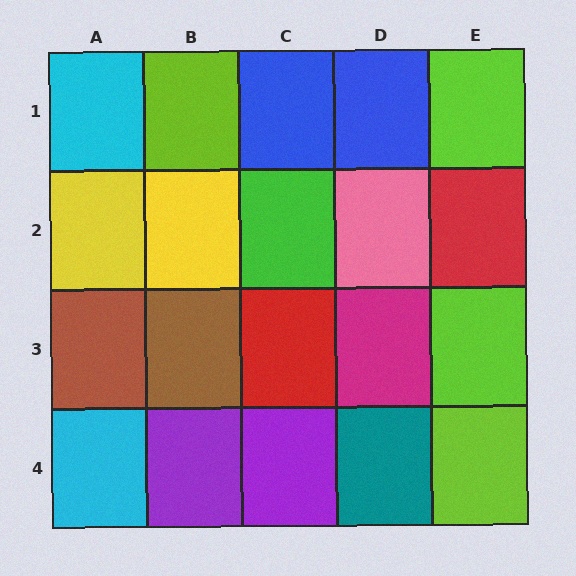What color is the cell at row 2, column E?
Red.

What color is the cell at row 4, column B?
Purple.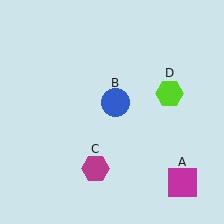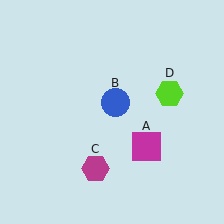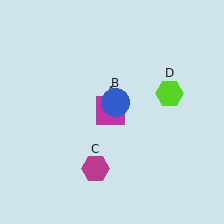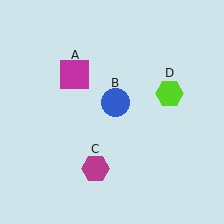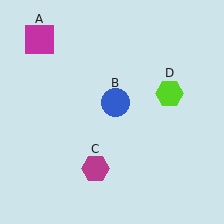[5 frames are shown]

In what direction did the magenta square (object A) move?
The magenta square (object A) moved up and to the left.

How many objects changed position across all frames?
1 object changed position: magenta square (object A).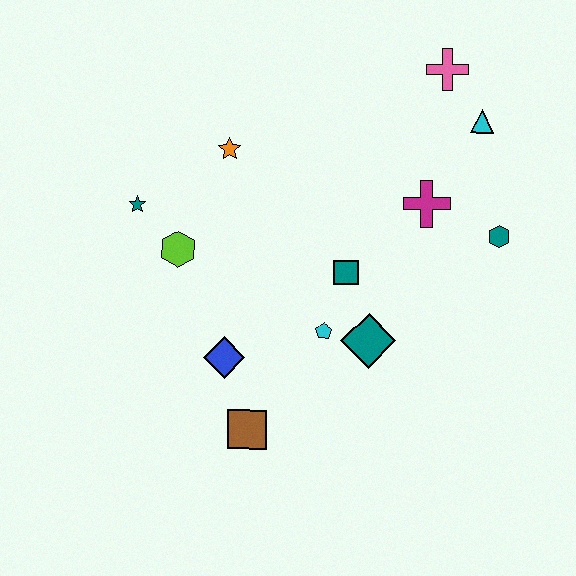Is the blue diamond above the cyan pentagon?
No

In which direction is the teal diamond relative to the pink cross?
The teal diamond is below the pink cross.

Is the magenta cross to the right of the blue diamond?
Yes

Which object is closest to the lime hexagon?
The teal star is closest to the lime hexagon.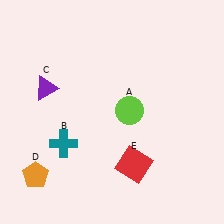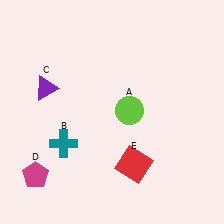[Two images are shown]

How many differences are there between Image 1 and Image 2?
There is 1 difference between the two images.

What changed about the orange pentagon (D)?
In Image 1, D is orange. In Image 2, it changed to magenta.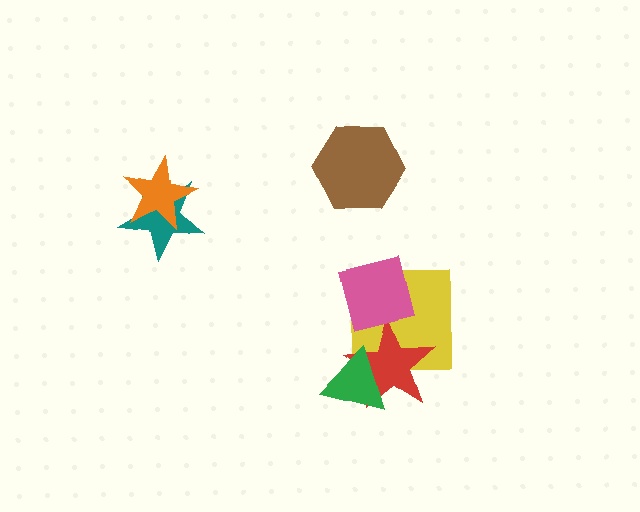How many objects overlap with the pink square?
2 objects overlap with the pink square.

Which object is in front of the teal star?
The orange star is in front of the teal star.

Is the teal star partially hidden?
Yes, it is partially covered by another shape.